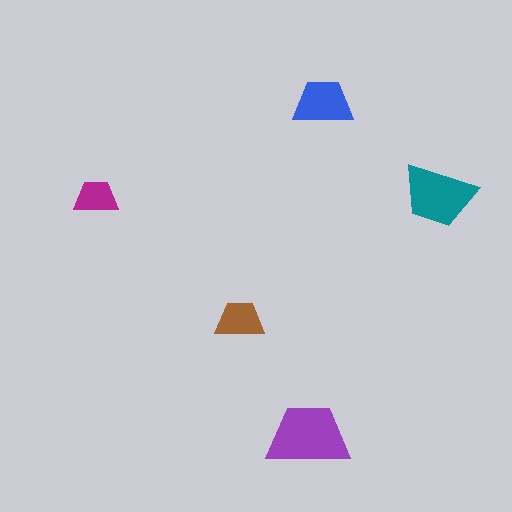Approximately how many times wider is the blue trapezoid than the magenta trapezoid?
About 1.5 times wider.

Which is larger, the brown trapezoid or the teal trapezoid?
The teal one.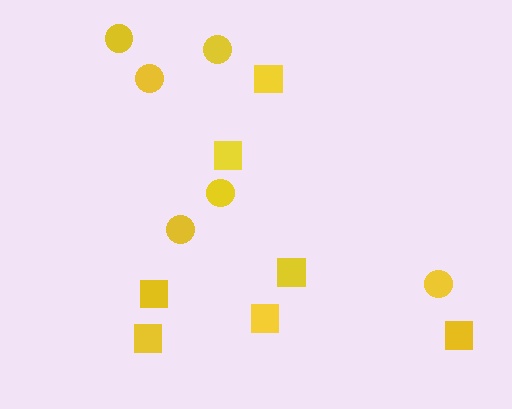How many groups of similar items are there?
There are 2 groups: one group of squares (7) and one group of circles (6).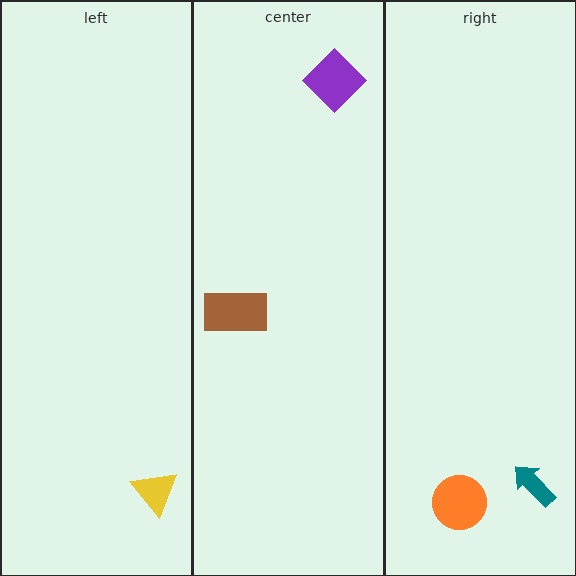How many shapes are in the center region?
2.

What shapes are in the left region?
The yellow triangle.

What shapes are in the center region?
The purple diamond, the brown rectangle.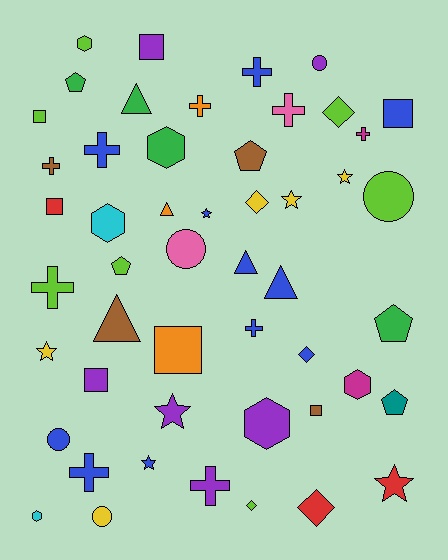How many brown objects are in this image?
There are 4 brown objects.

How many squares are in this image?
There are 7 squares.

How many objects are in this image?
There are 50 objects.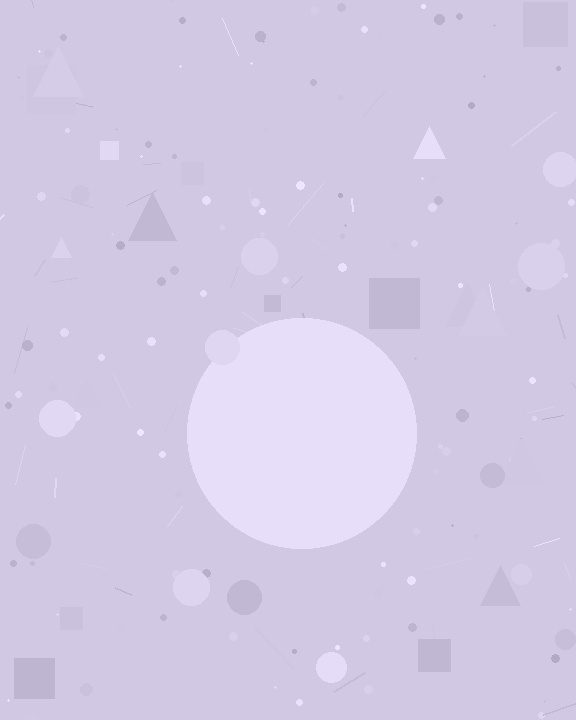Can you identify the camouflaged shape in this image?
The camouflaged shape is a circle.